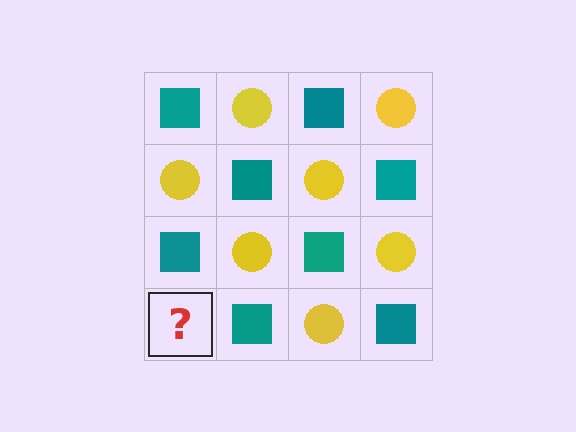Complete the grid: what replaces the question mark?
The question mark should be replaced with a yellow circle.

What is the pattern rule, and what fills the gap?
The rule is that it alternates teal square and yellow circle in a checkerboard pattern. The gap should be filled with a yellow circle.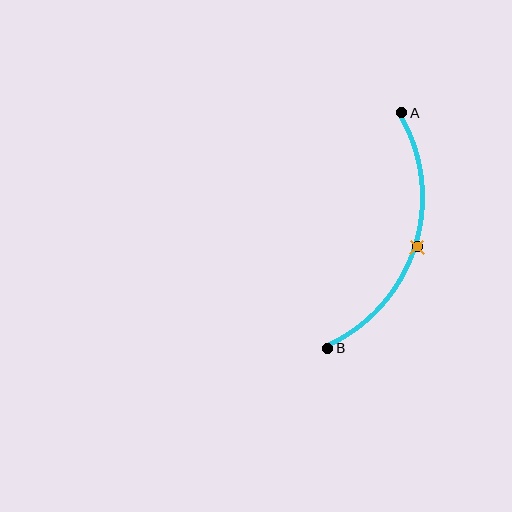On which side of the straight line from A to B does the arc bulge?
The arc bulges to the right of the straight line connecting A and B.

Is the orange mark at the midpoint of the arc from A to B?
Yes. The orange mark lies on the arc at equal arc-length from both A and B — it is the arc midpoint.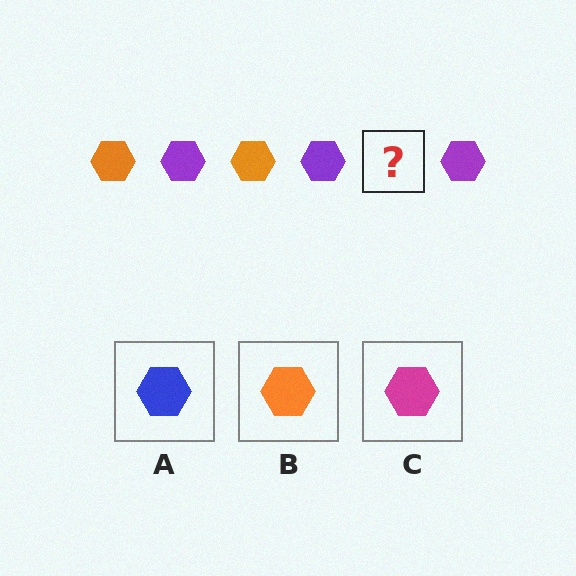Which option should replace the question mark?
Option B.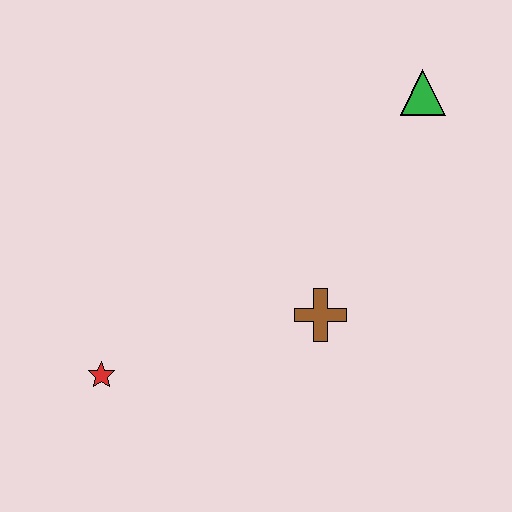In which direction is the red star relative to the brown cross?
The red star is to the left of the brown cross.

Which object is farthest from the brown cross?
The green triangle is farthest from the brown cross.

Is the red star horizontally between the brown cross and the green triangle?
No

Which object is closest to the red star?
The brown cross is closest to the red star.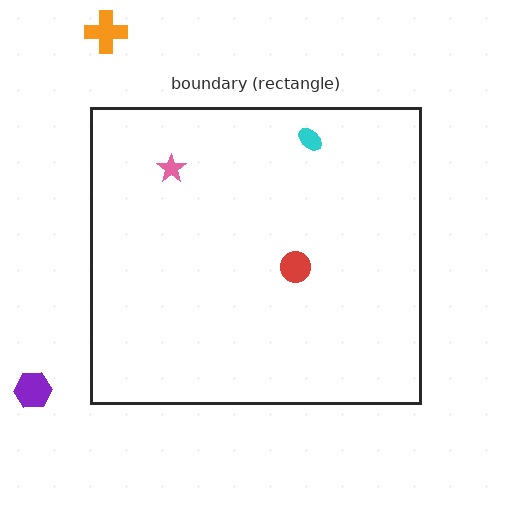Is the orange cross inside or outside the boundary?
Outside.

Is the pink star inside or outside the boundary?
Inside.